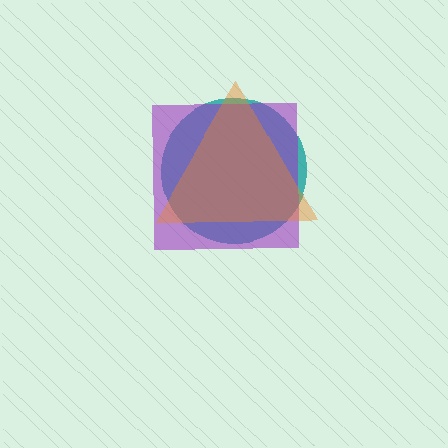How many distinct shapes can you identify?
There are 3 distinct shapes: a teal circle, a purple square, an orange triangle.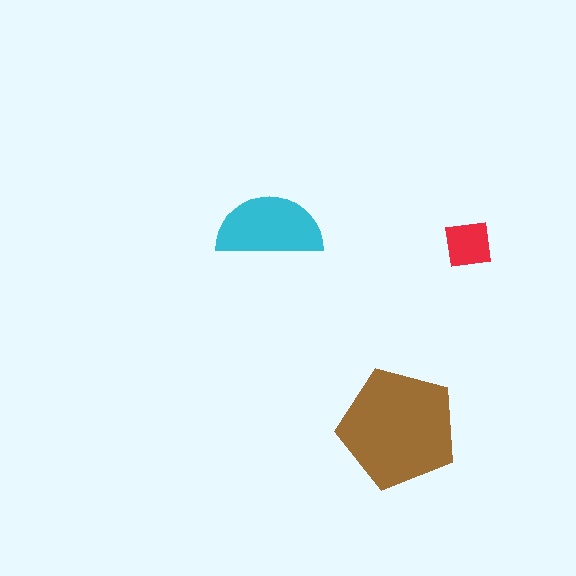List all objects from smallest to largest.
The red square, the cyan semicircle, the brown pentagon.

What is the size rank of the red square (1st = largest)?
3rd.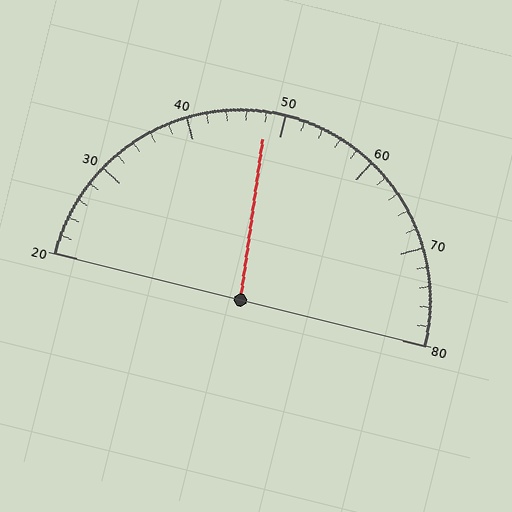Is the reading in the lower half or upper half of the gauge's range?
The reading is in the lower half of the range (20 to 80).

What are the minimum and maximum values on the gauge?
The gauge ranges from 20 to 80.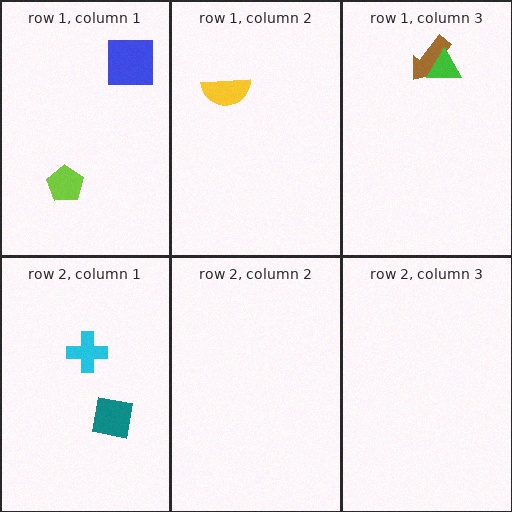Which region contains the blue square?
The row 1, column 1 region.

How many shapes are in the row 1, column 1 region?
2.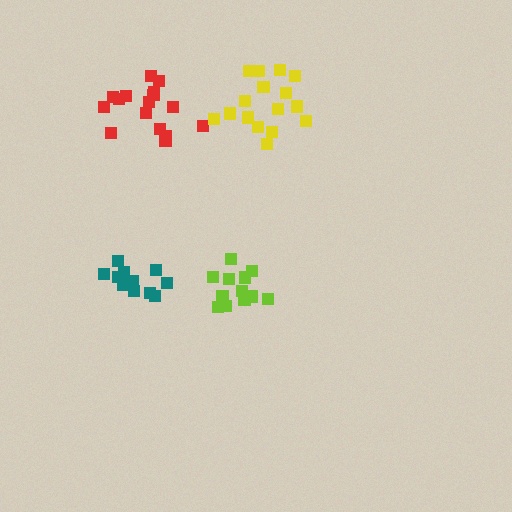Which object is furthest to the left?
The teal cluster is leftmost.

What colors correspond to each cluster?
The clusters are colored: teal, lime, red, yellow.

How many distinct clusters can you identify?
There are 4 distinct clusters.